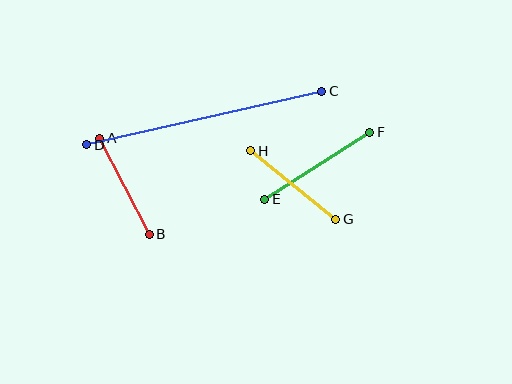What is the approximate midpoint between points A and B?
The midpoint is at approximately (124, 186) pixels.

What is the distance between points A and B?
The distance is approximately 108 pixels.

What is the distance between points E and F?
The distance is approximately 124 pixels.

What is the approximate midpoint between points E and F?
The midpoint is at approximately (317, 166) pixels.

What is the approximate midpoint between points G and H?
The midpoint is at approximately (293, 185) pixels.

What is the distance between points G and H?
The distance is approximately 109 pixels.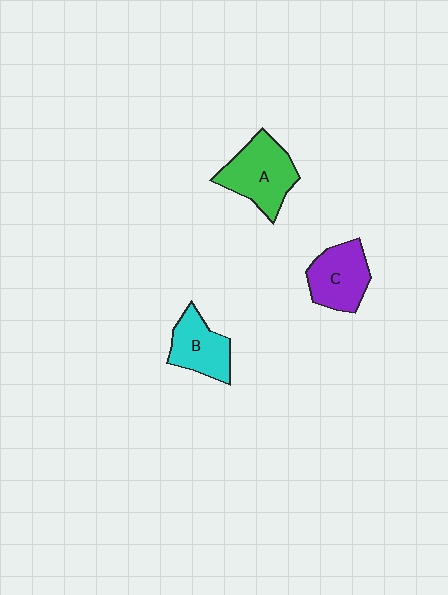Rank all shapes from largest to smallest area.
From largest to smallest: A (green), C (purple), B (cyan).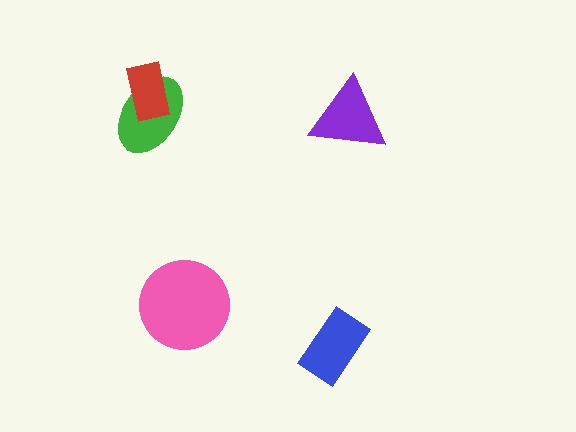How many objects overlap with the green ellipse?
1 object overlaps with the green ellipse.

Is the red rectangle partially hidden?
No, no other shape covers it.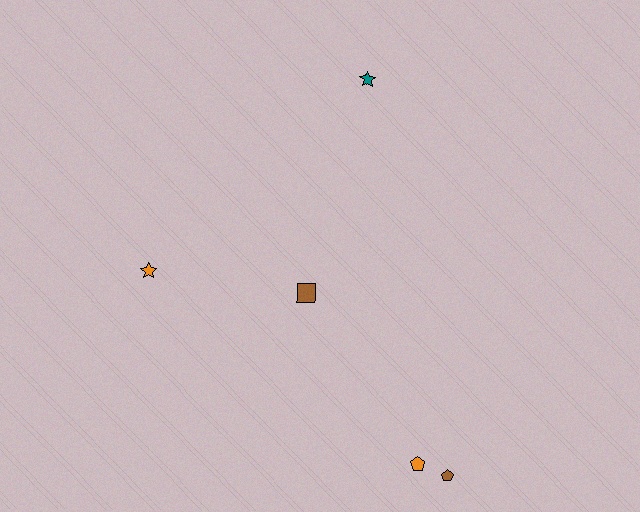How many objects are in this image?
There are 5 objects.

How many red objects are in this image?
There are no red objects.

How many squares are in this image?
There is 1 square.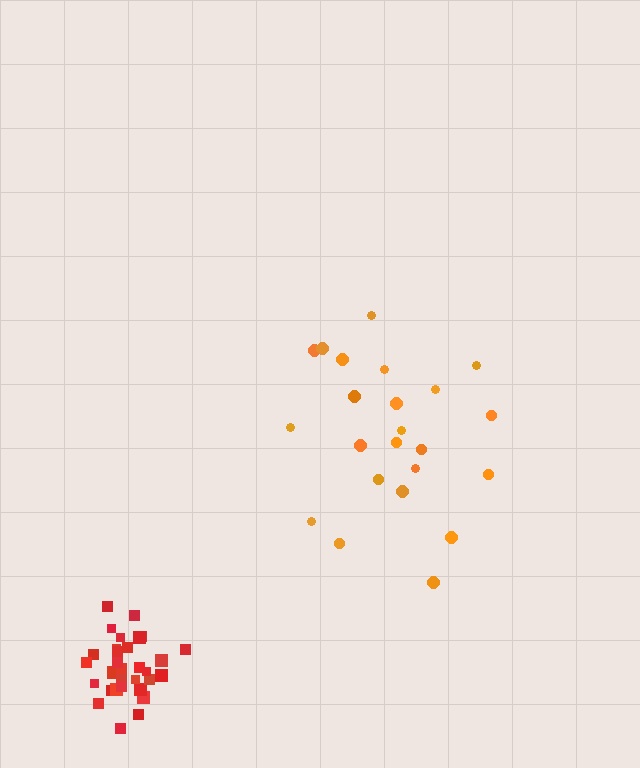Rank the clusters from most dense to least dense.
red, orange.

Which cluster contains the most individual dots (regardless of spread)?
Red (31).